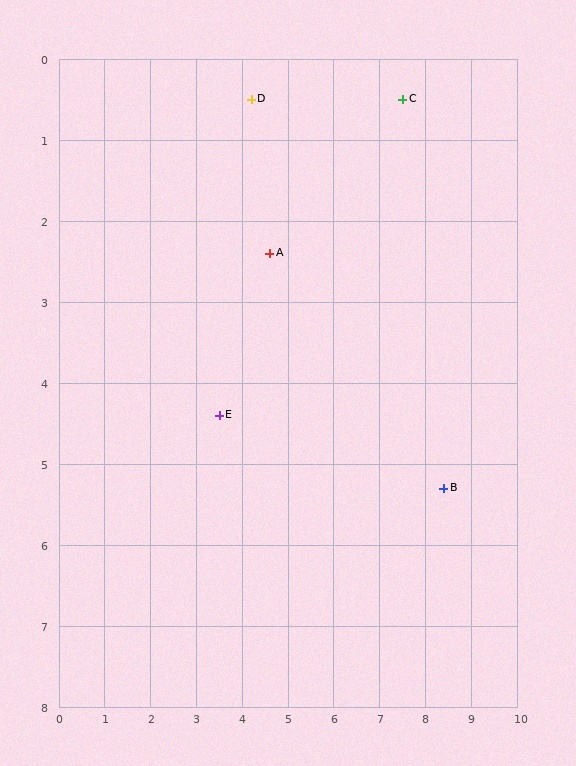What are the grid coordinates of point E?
Point E is at approximately (3.5, 4.4).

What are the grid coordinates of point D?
Point D is at approximately (4.2, 0.5).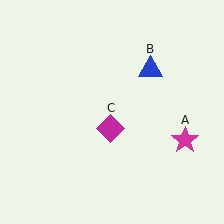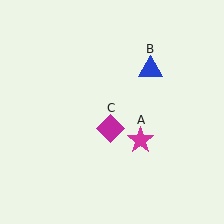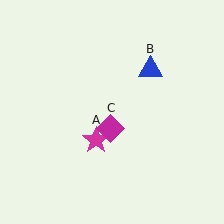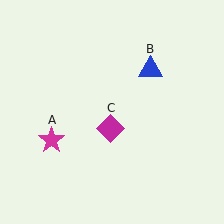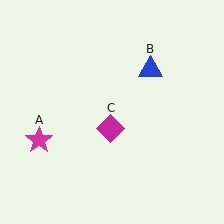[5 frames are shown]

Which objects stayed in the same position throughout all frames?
Blue triangle (object B) and magenta diamond (object C) remained stationary.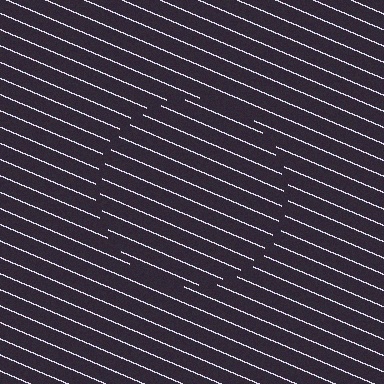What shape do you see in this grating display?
An illusory circle. The interior of the shape contains the same grating, shifted by half a period — the contour is defined by the phase discontinuity where line-ends from the inner and outer gratings abut.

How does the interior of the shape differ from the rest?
The interior of the shape contains the same grating, shifted by half a period — the contour is defined by the phase discontinuity where line-ends from the inner and outer gratings abut.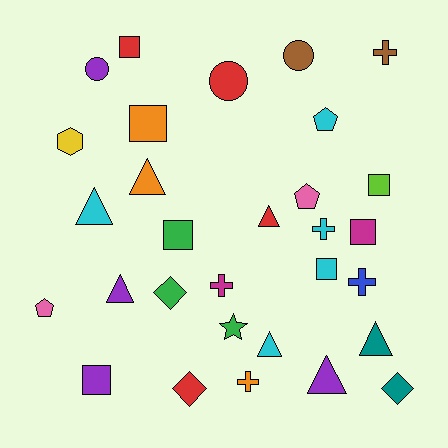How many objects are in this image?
There are 30 objects.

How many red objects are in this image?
There are 4 red objects.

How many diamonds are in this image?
There are 3 diamonds.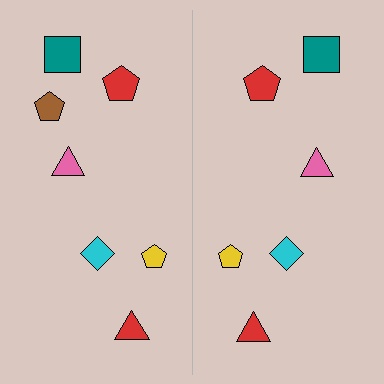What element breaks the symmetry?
A brown pentagon is missing from the right side.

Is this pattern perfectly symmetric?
No, the pattern is not perfectly symmetric. A brown pentagon is missing from the right side.